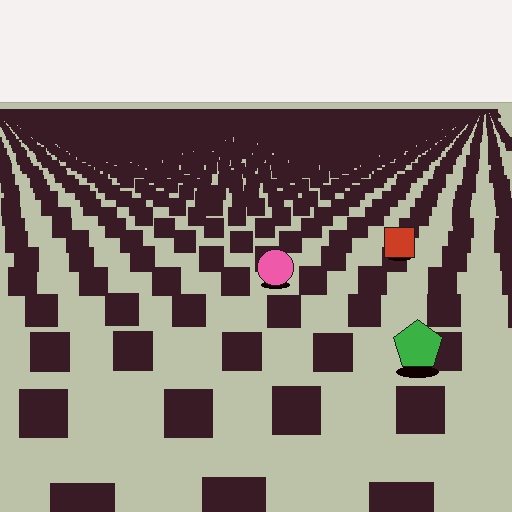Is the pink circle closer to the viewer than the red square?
Yes. The pink circle is closer — you can tell from the texture gradient: the ground texture is coarser near it.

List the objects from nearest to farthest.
From nearest to farthest: the green pentagon, the pink circle, the red square.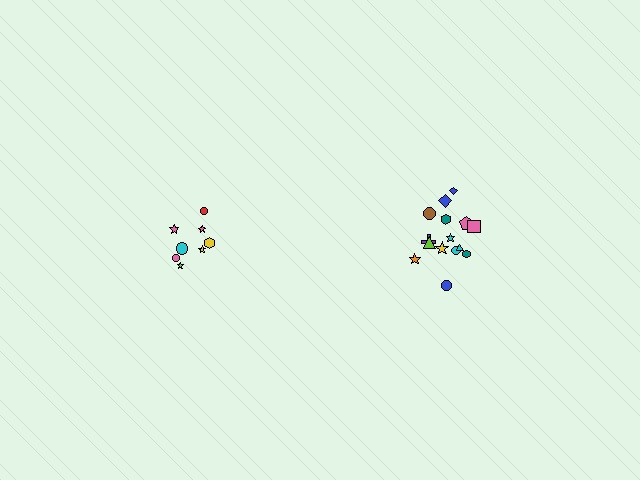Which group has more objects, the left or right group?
The right group.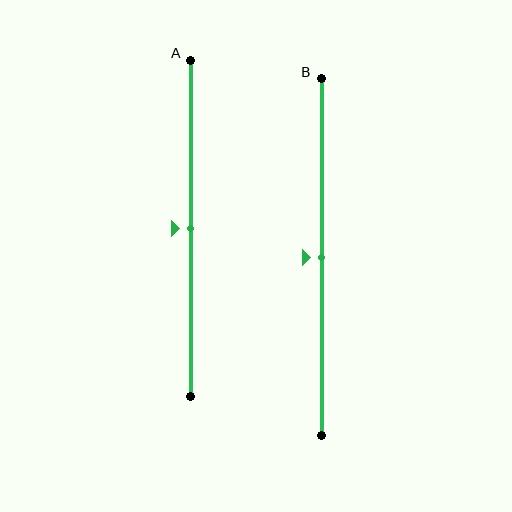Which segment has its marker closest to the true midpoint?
Segment A has its marker closest to the true midpoint.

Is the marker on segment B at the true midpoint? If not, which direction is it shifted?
Yes, the marker on segment B is at the true midpoint.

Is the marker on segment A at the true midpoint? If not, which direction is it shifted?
Yes, the marker on segment A is at the true midpoint.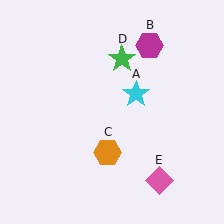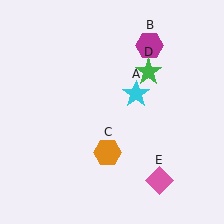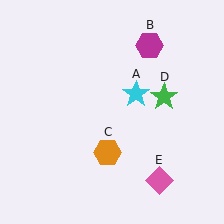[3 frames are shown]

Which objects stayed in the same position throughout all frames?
Cyan star (object A) and magenta hexagon (object B) and orange hexagon (object C) and pink diamond (object E) remained stationary.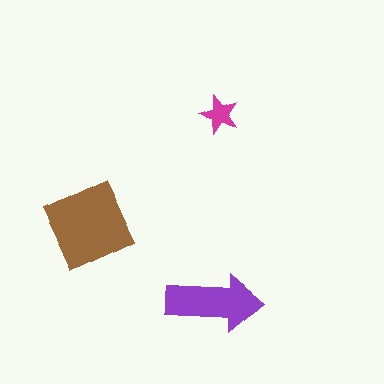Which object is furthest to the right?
The purple arrow is rightmost.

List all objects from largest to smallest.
The brown diamond, the purple arrow, the magenta star.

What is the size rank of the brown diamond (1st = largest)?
1st.